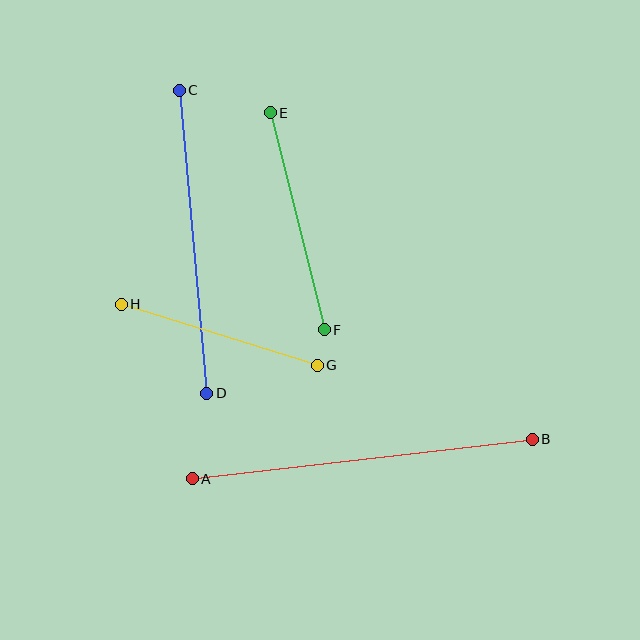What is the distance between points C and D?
The distance is approximately 304 pixels.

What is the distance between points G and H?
The distance is approximately 205 pixels.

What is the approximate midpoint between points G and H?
The midpoint is at approximately (219, 335) pixels.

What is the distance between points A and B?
The distance is approximately 342 pixels.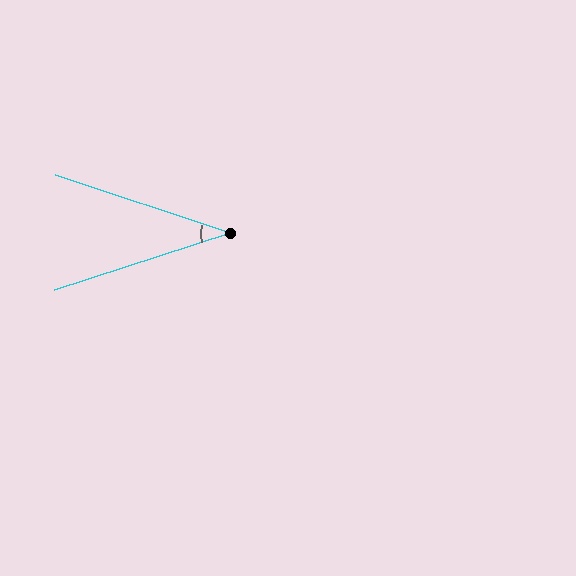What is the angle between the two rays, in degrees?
Approximately 36 degrees.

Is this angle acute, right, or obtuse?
It is acute.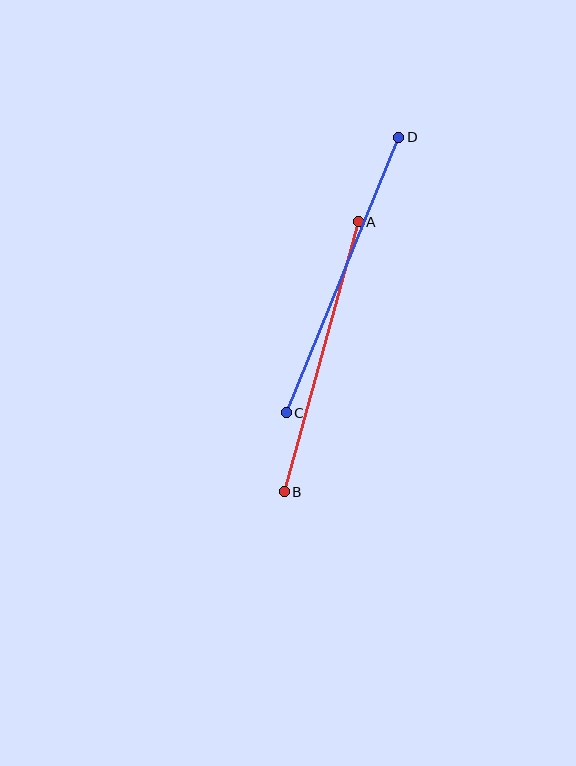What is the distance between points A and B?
The distance is approximately 280 pixels.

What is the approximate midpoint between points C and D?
The midpoint is at approximately (342, 275) pixels.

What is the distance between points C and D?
The distance is approximately 298 pixels.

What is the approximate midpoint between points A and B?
The midpoint is at approximately (321, 357) pixels.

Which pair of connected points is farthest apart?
Points C and D are farthest apart.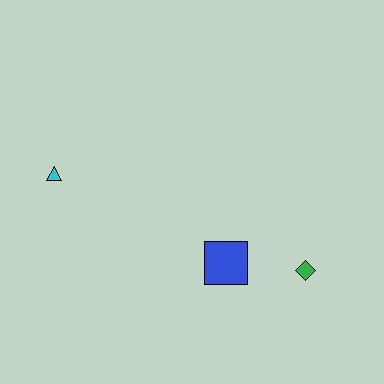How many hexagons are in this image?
There are no hexagons.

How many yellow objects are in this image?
There are no yellow objects.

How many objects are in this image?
There are 3 objects.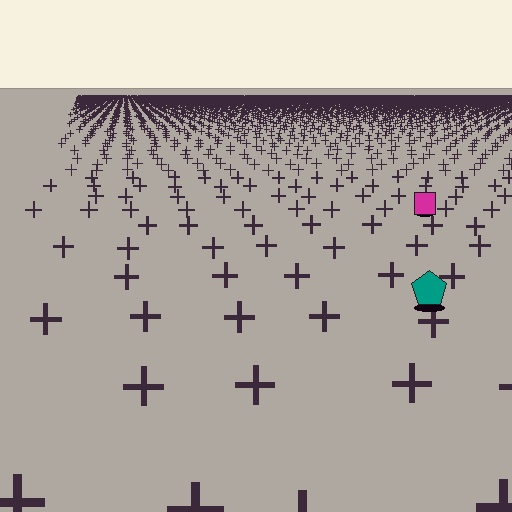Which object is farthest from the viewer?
The magenta square is farthest from the viewer. It appears smaller and the ground texture around it is denser.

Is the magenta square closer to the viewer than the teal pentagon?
No. The teal pentagon is closer — you can tell from the texture gradient: the ground texture is coarser near it.